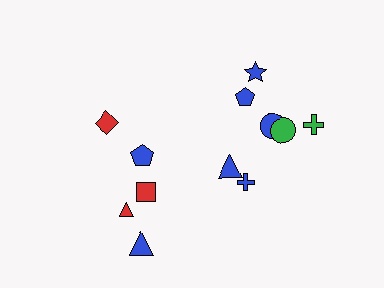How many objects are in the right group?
There are 7 objects.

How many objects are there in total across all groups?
There are 12 objects.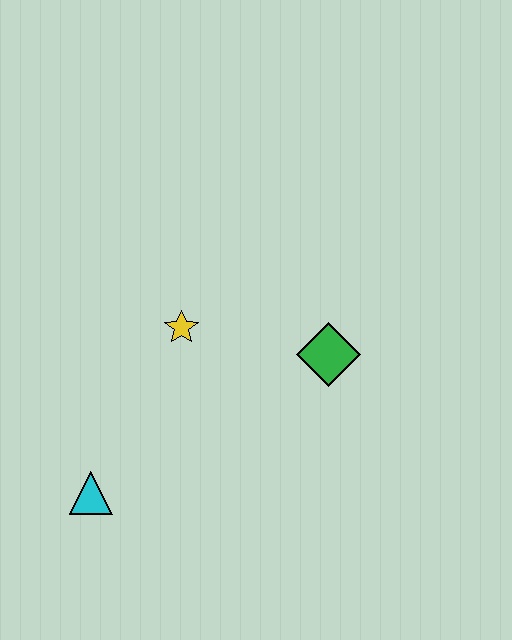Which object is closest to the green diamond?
The yellow star is closest to the green diamond.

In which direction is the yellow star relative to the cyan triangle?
The yellow star is above the cyan triangle.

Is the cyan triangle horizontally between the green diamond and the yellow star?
No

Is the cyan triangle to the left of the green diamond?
Yes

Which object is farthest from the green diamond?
The cyan triangle is farthest from the green diamond.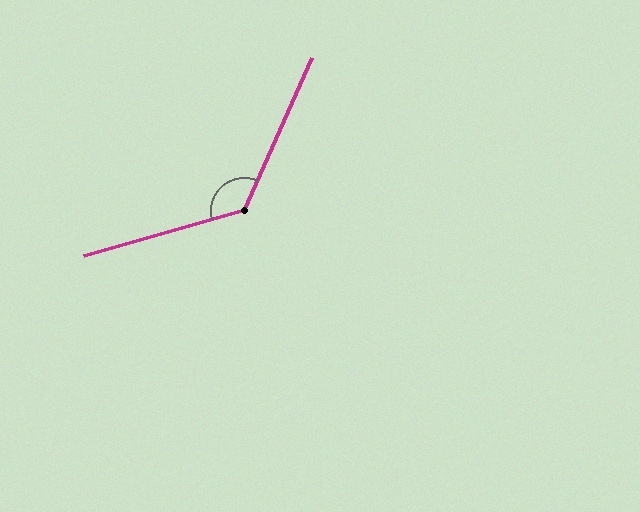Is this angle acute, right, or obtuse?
It is obtuse.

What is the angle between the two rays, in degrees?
Approximately 130 degrees.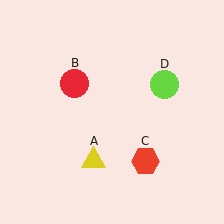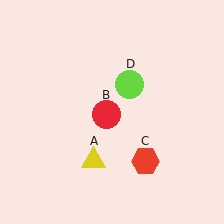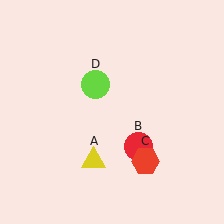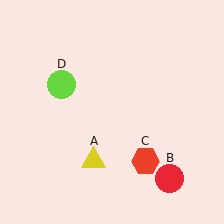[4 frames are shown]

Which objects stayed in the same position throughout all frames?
Yellow triangle (object A) and red hexagon (object C) remained stationary.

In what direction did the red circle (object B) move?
The red circle (object B) moved down and to the right.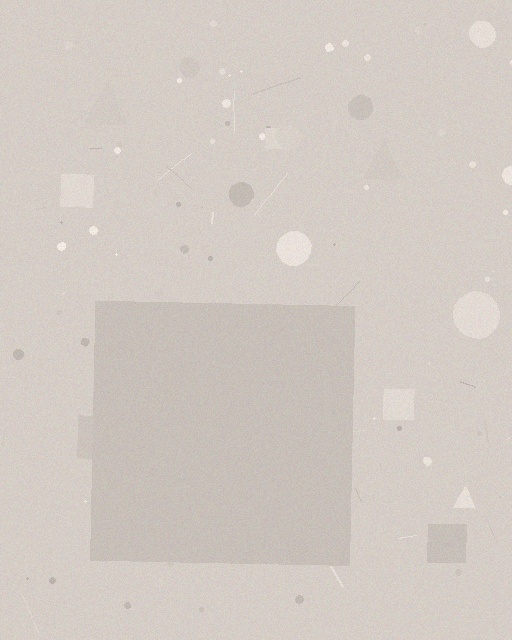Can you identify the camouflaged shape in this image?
The camouflaged shape is a square.